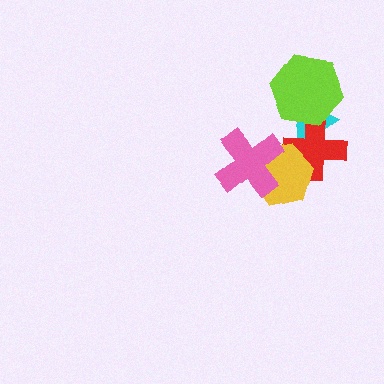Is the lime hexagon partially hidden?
No, no other shape covers it.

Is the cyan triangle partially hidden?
Yes, it is partially covered by another shape.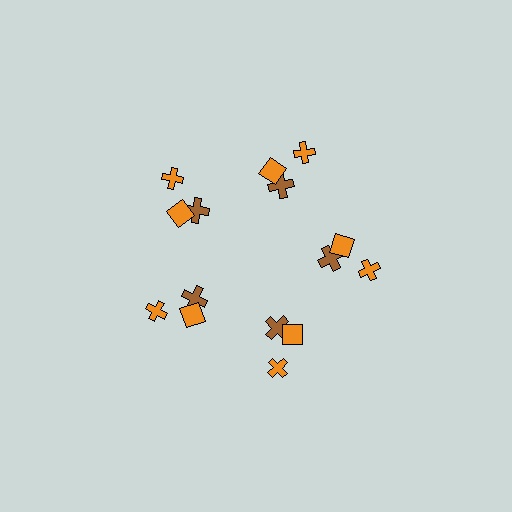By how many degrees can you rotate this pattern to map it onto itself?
The pattern maps onto itself every 72 degrees of rotation.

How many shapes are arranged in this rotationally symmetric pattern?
There are 15 shapes, arranged in 5 groups of 3.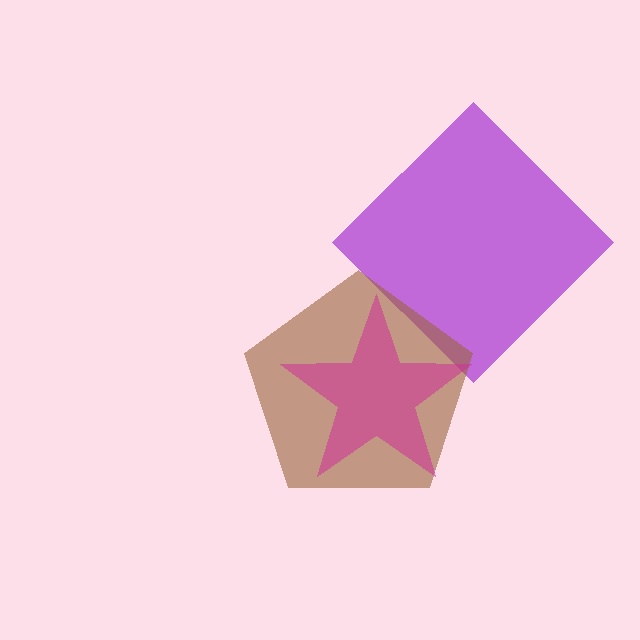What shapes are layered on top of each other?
The layered shapes are: a purple diamond, a brown pentagon, a magenta star.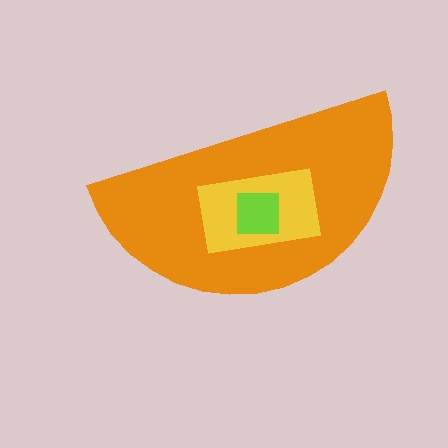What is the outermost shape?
The orange semicircle.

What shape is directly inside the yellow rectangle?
The lime square.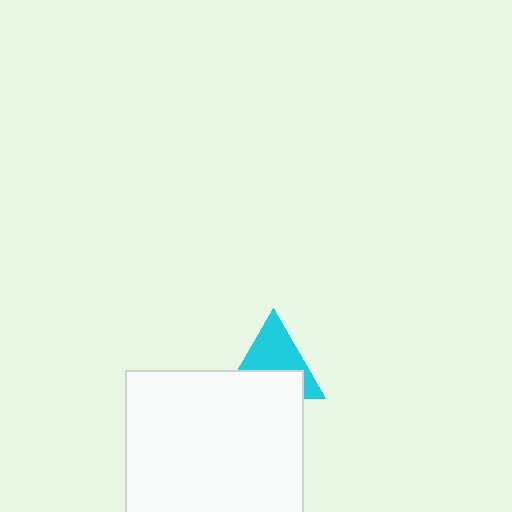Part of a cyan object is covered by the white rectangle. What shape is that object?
It is a triangle.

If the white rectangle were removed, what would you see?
You would see the complete cyan triangle.